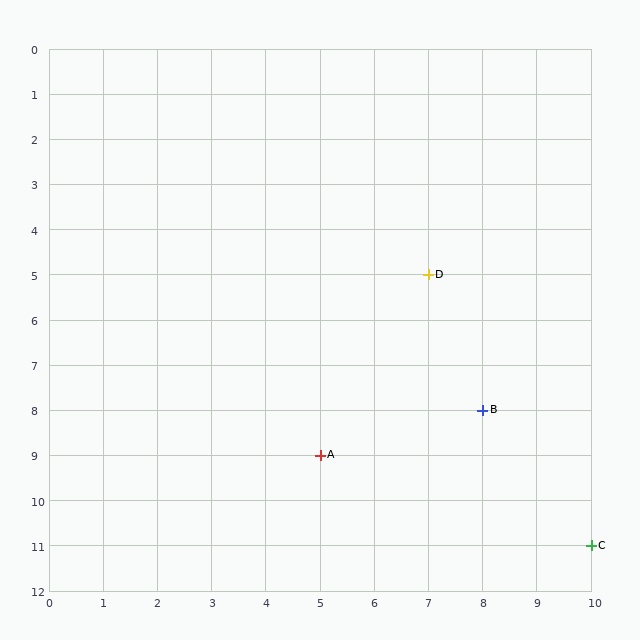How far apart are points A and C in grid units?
Points A and C are 5 columns and 2 rows apart (about 5.4 grid units diagonally).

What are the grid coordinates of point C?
Point C is at grid coordinates (10, 11).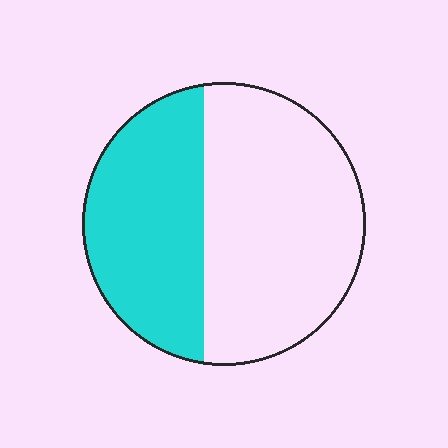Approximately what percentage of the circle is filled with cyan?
Approximately 40%.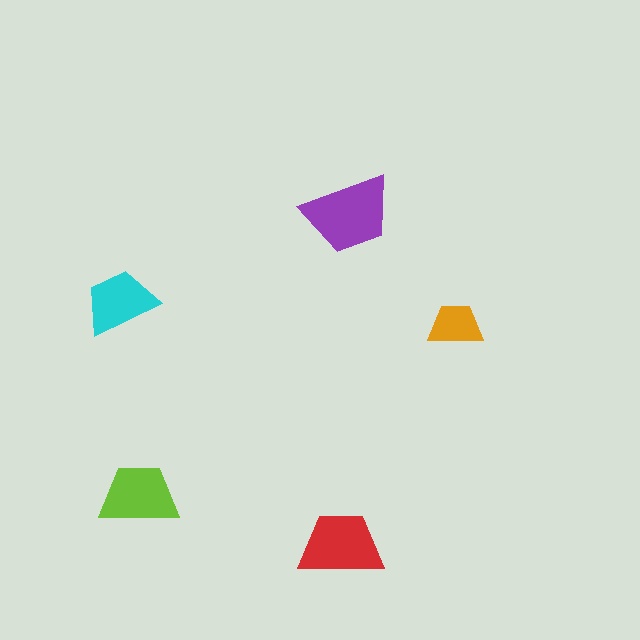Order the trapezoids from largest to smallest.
the purple one, the red one, the lime one, the cyan one, the orange one.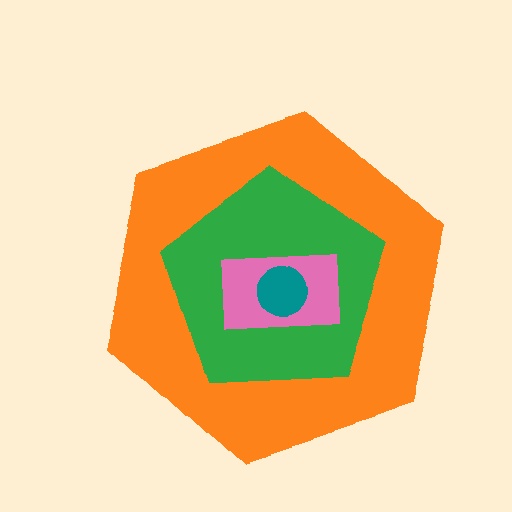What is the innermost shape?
The teal circle.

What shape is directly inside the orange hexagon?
The green pentagon.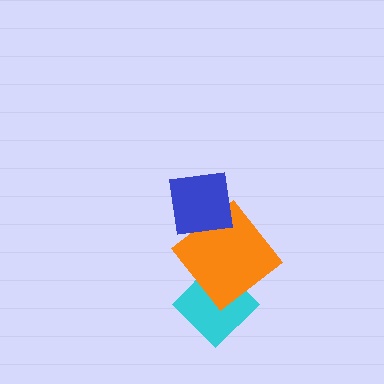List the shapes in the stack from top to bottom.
From top to bottom: the blue square, the orange diamond, the cyan diamond.